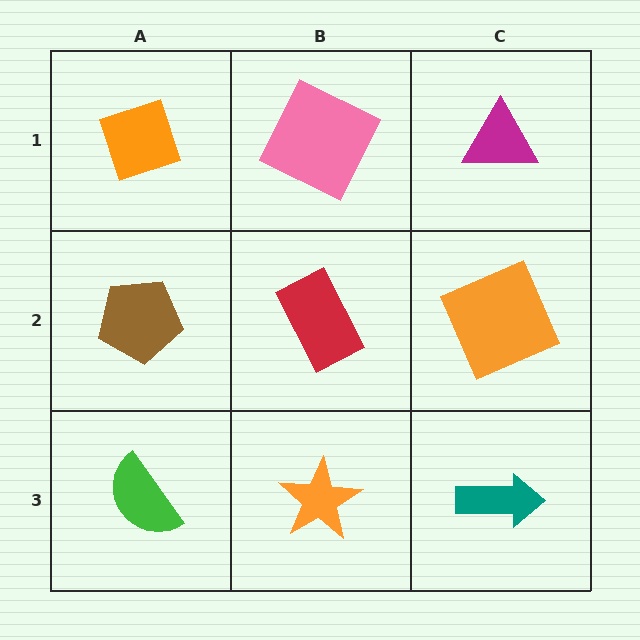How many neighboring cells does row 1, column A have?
2.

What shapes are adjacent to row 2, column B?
A pink square (row 1, column B), an orange star (row 3, column B), a brown pentagon (row 2, column A), an orange square (row 2, column C).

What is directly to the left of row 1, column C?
A pink square.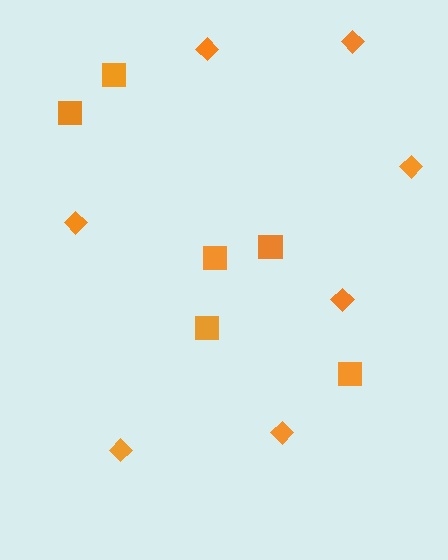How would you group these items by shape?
There are 2 groups: one group of diamonds (7) and one group of squares (6).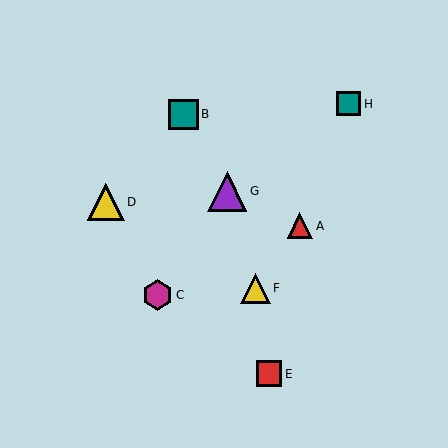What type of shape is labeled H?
Shape H is a teal square.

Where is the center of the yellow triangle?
The center of the yellow triangle is at (255, 288).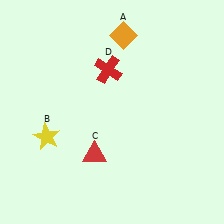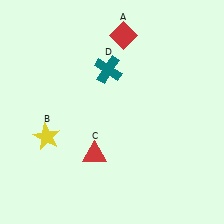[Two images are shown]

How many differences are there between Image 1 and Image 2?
There are 2 differences between the two images.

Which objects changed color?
A changed from orange to red. D changed from red to teal.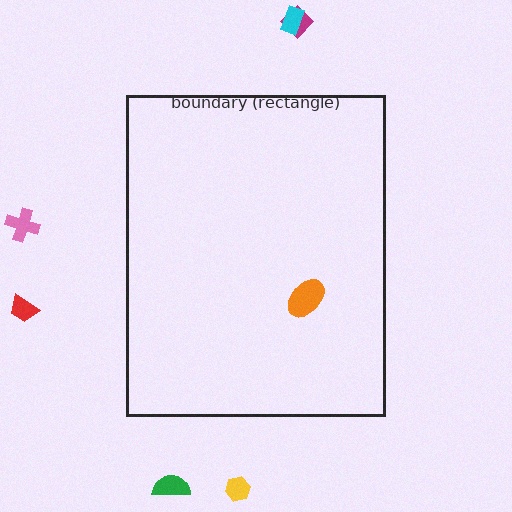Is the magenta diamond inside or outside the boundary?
Outside.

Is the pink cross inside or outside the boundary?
Outside.